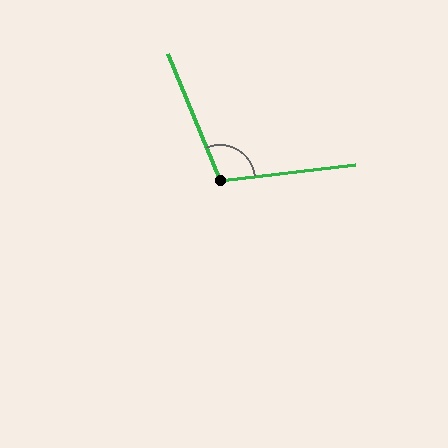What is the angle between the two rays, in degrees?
Approximately 105 degrees.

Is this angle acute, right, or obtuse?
It is obtuse.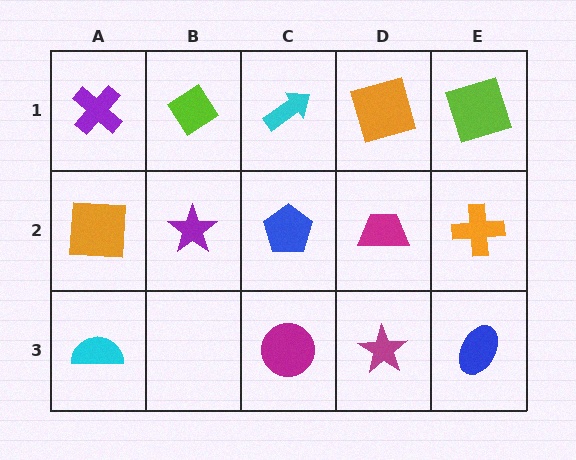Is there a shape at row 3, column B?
No, that cell is empty.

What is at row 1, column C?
A cyan arrow.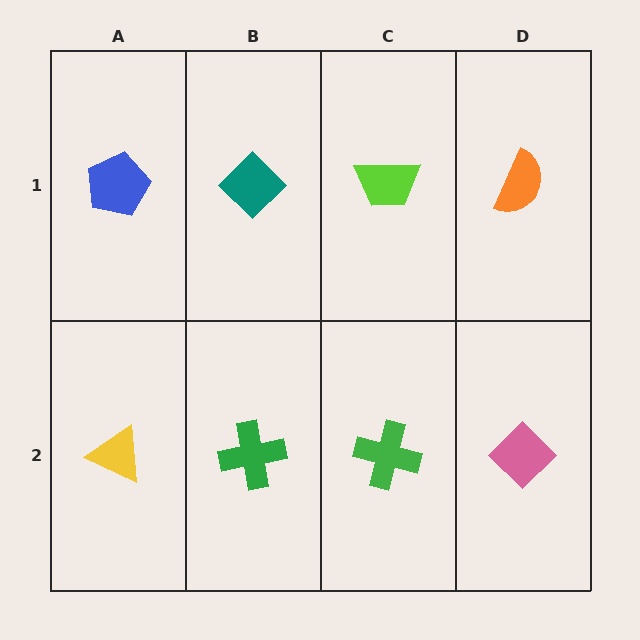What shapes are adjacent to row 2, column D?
An orange semicircle (row 1, column D), a green cross (row 2, column C).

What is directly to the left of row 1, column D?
A lime trapezoid.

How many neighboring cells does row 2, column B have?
3.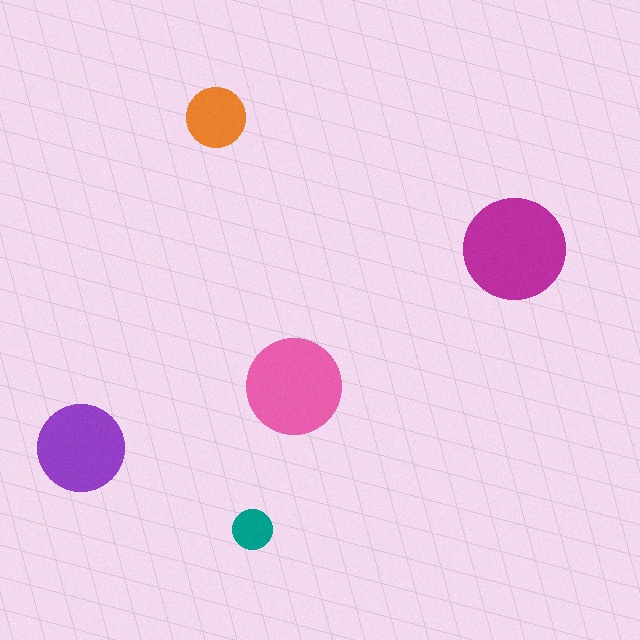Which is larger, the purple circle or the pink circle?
The pink one.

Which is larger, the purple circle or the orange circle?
The purple one.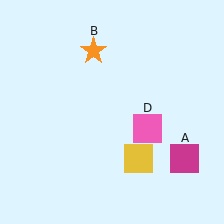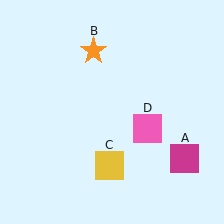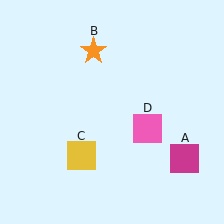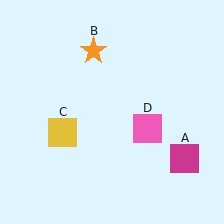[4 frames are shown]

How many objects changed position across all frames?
1 object changed position: yellow square (object C).